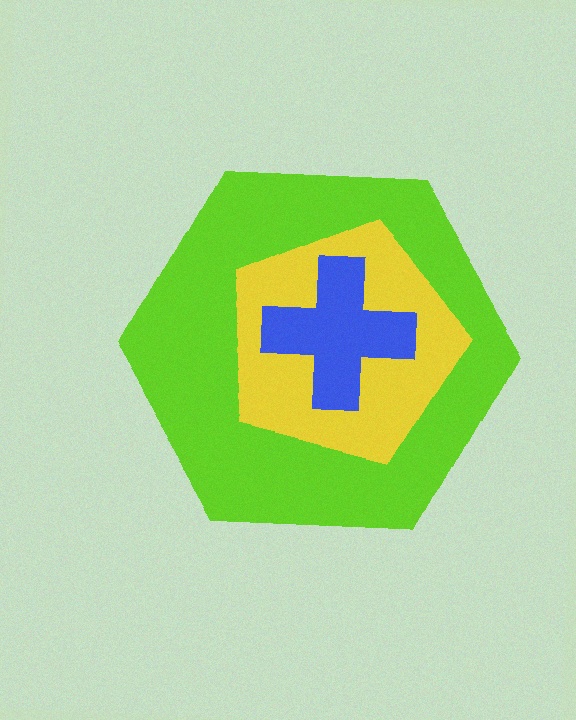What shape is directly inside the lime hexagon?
The yellow pentagon.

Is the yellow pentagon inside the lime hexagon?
Yes.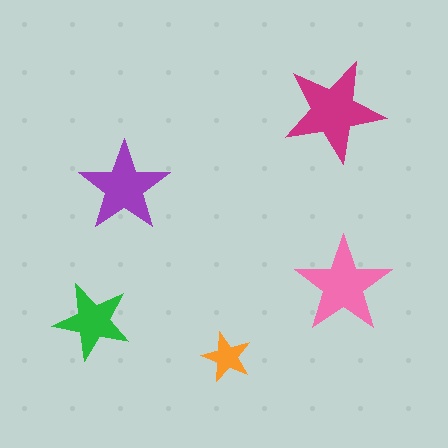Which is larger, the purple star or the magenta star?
The magenta one.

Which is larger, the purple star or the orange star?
The purple one.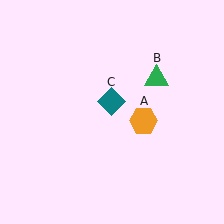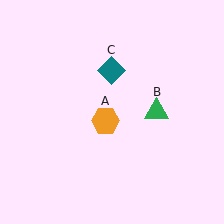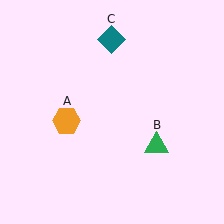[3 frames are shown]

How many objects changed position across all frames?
3 objects changed position: orange hexagon (object A), green triangle (object B), teal diamond (object C).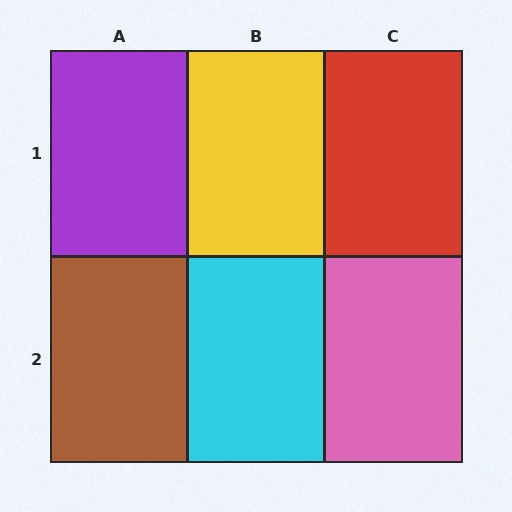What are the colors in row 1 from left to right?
Purple, yellow, red.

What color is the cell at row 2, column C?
Pink.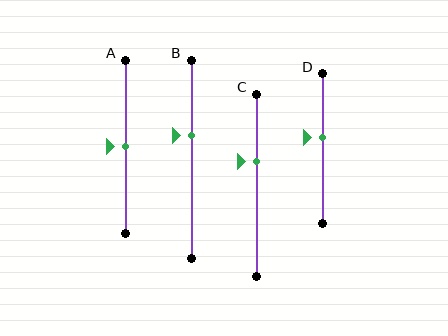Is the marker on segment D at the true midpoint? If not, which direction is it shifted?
No, the marker on segment D is shifted upward by about 7% of the segment length.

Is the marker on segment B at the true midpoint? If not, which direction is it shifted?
No, the marker on segment B is shifted upward by about 12% of the segment length.